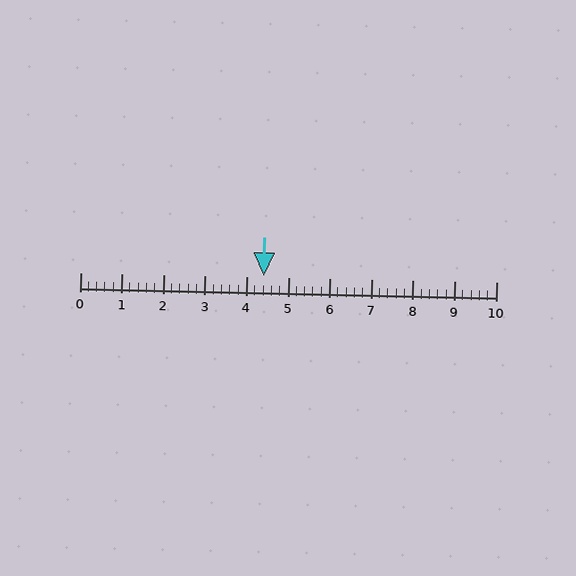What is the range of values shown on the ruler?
The ruler shows values from 0 to 10.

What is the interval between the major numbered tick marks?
The major tick marks are spaced 1 units apart.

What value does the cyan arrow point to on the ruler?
The cyan arrow points to approximately 4.4.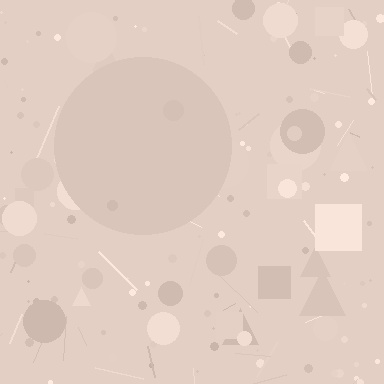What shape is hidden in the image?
A circle is hidden in the image.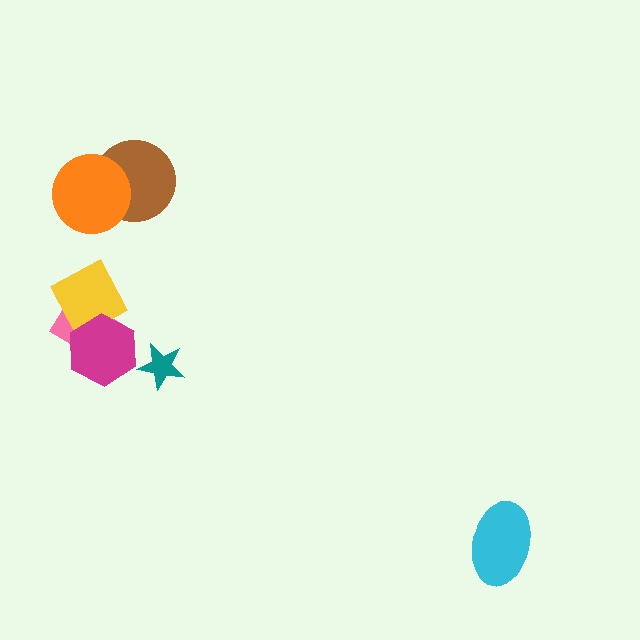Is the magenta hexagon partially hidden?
No, no other shape covers it.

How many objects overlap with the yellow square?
2 objects overlap with the yellow square.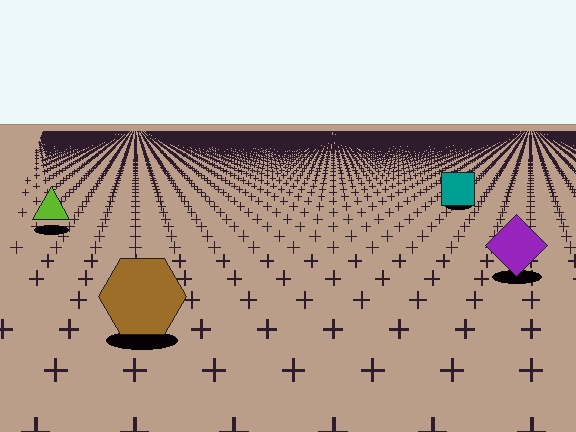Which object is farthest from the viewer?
The teal square is farthest from the viewer. It appears smaller and the ground texture around it is denser.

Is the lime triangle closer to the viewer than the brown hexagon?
No. The brown hexagon is closer — you can tell from the texture gradient: the ground texture is coarser near it.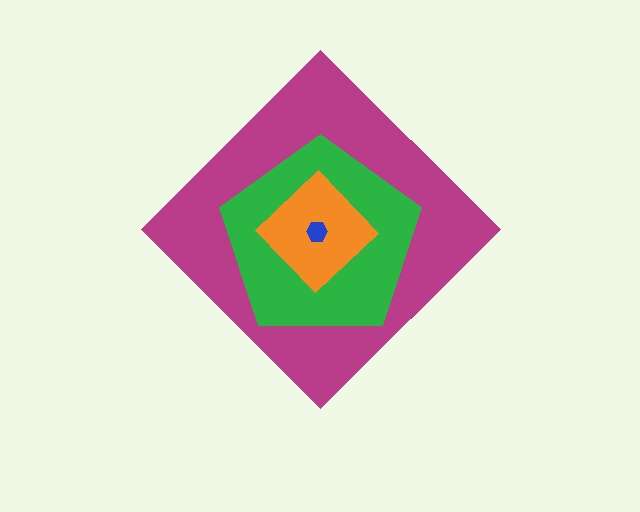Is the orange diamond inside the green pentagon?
Yes.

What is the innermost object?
The blue hexagon.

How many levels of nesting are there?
4.